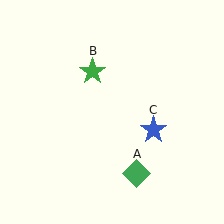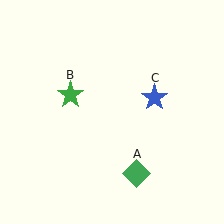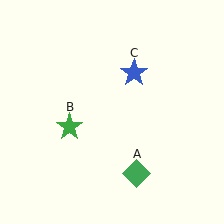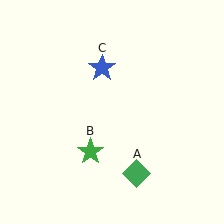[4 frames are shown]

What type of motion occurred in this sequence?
The green star (object B), blue star (object C) rotated counterclockwise around the center of the scene.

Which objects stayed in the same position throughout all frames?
Green diamond (object A) remained stationary.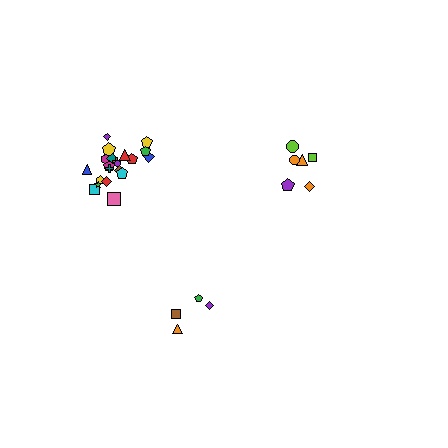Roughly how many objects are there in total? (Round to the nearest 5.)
Roughly 30 objects in total.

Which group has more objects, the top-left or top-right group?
The top-left group.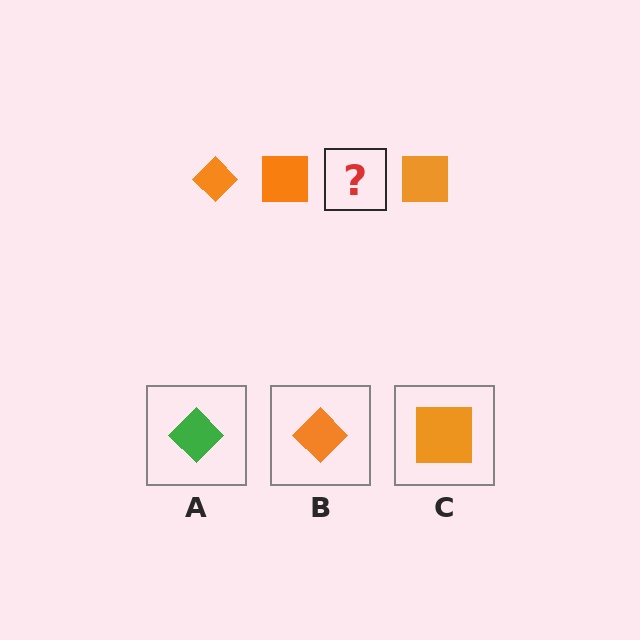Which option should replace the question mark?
Option B.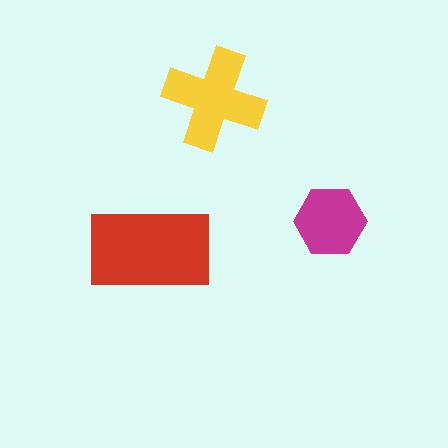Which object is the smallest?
The magenta hexagon.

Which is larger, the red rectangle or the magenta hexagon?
The red rectangle.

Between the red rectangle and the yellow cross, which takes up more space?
The red rectangle.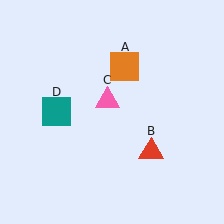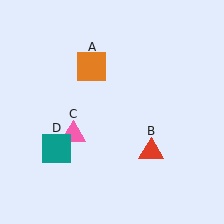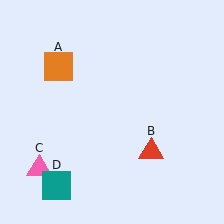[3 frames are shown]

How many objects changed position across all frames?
3 objects changed position: orange square (object A), pink triangle (object C), teal square (object D).